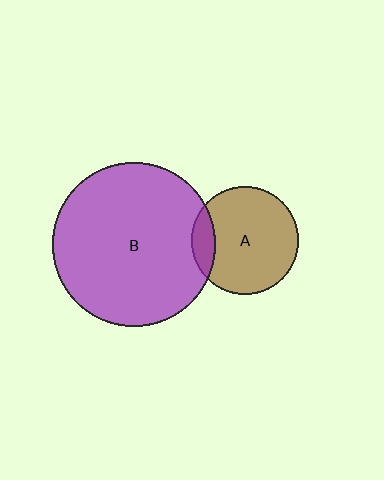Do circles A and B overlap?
Yes.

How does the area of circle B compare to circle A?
Approximately 2.3 times.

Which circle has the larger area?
Circle B (purple).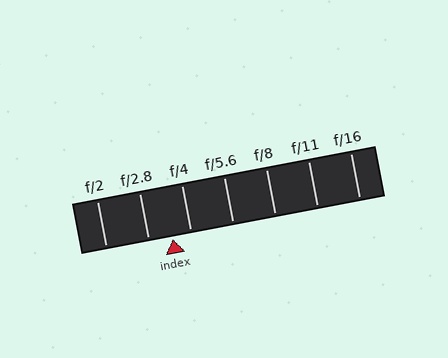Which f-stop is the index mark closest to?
The index mark is closest to f/4.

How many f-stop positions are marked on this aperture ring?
There are 7 f-stop positions marked.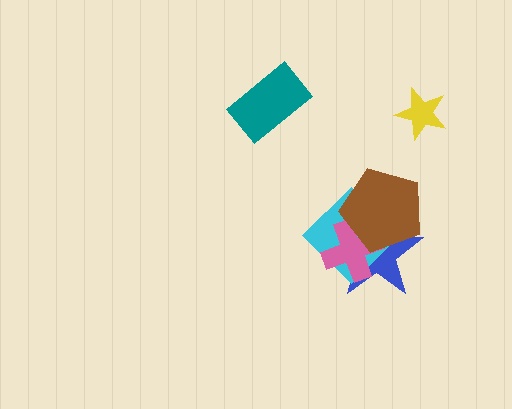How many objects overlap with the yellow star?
0 objects overlap with the yellow star.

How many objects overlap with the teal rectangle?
0 objects overlap with the teal rectangle.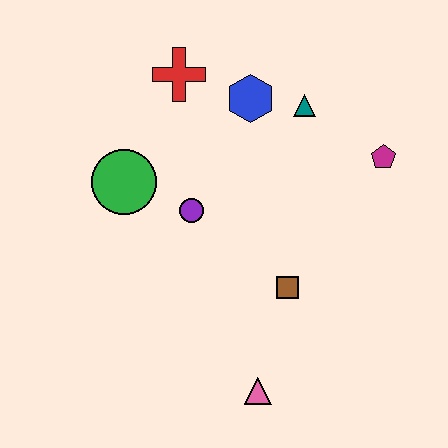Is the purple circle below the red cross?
Yes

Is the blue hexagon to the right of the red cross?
Yes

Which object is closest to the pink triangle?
The brown square is closest to the pink triangle.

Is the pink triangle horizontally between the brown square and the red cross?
Yes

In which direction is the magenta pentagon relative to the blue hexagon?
The magenta pentagon is to the right of the blue hexagon.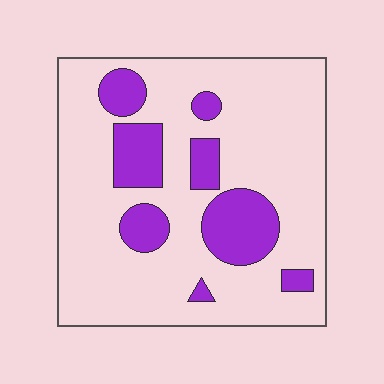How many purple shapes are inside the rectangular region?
8.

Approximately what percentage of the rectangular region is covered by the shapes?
Approximately 20%.